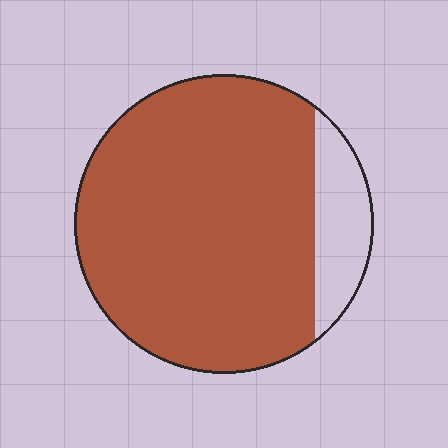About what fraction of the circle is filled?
About seven eighths (7/8).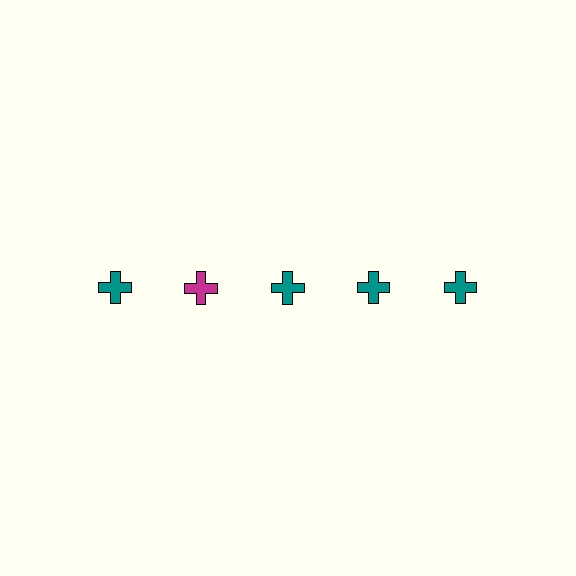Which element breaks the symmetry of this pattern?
The magenta cross in the top row, second from left column breaks the symmetry. All other shapes are teal crosses.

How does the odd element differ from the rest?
It has a different color: magenta instead of teal.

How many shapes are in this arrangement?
There are 5 shapes arranged in a grid pattern.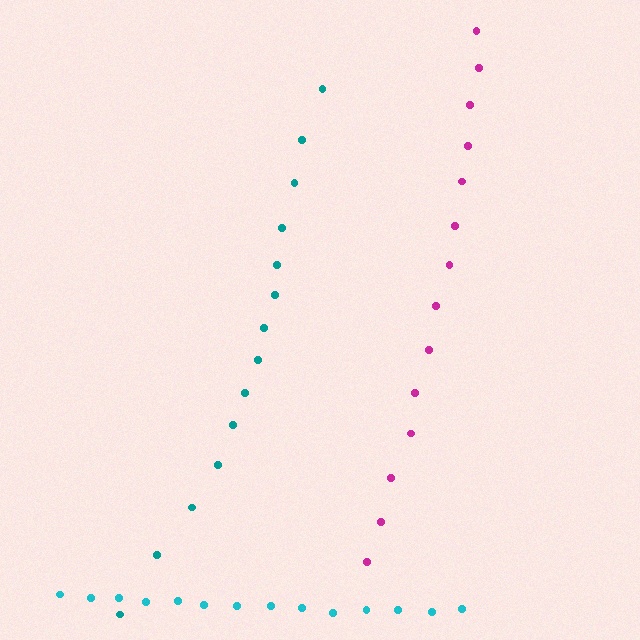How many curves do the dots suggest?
There are 3 distinct paths.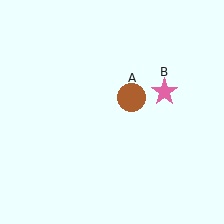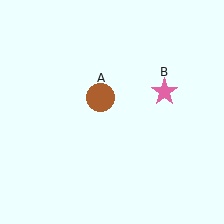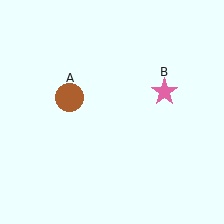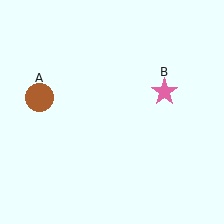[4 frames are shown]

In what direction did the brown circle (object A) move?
The brown circle (object A) moved left.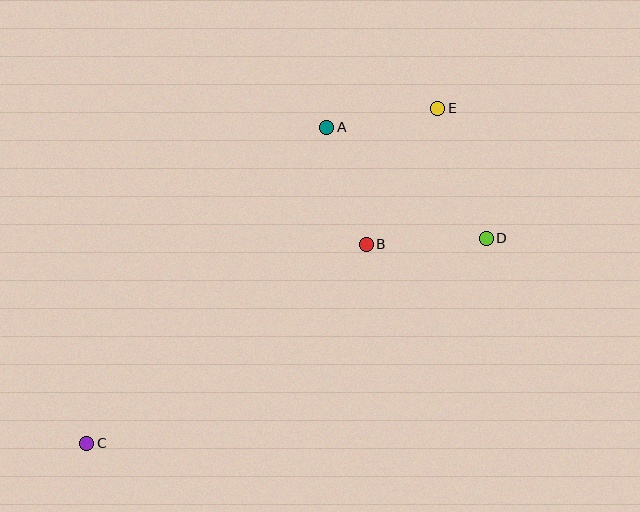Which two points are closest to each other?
Points A and E are closest to each other.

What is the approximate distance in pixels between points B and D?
The distance between B and D is approximately 120 pixels.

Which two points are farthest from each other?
Points C and E are farthest from each other.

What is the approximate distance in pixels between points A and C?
The distance between A and C is approximately 397 pixels.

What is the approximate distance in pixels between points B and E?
The distance between B and E is approximately 154 pixels.